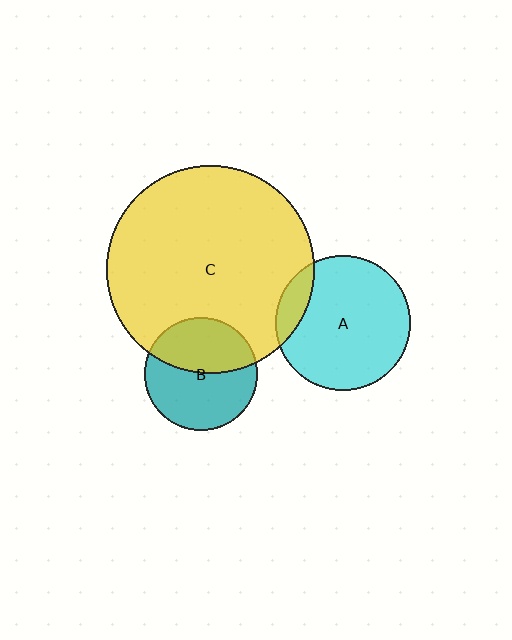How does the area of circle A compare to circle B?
Approximately 1.4 times.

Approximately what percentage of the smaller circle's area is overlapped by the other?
Approximately 10%.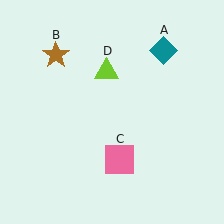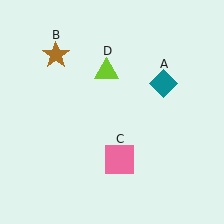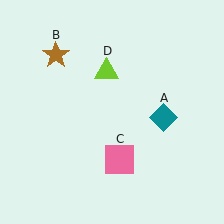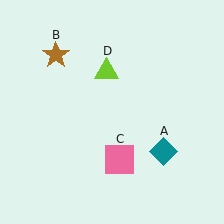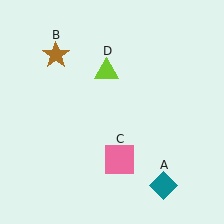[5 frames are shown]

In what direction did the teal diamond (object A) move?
The teal diamond (object A) moved down.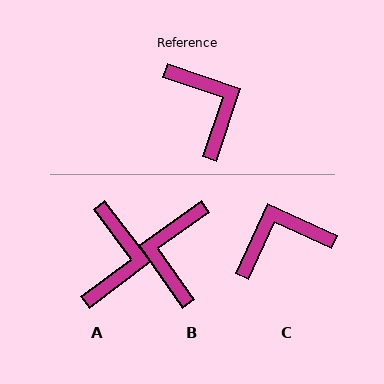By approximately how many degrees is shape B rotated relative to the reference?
Approximately 144 degrees counter-clockwise.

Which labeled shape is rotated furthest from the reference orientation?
B, about 144 degrees away.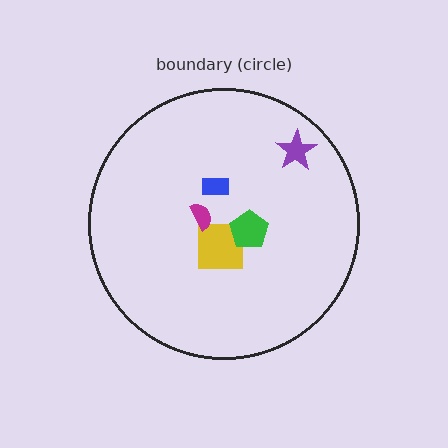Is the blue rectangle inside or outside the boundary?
Inside.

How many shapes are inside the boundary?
6 inside, 0 outside.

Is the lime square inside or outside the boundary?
Inside.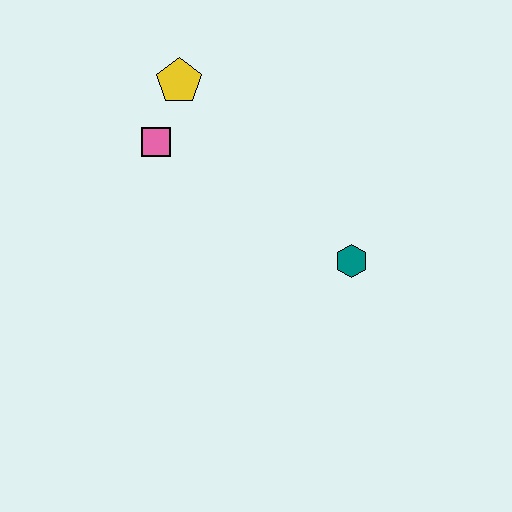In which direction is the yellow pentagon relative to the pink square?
The yellow pentagon is above the pink square.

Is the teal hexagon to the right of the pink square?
Yes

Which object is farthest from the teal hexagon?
The yellow pentagon is farthest from the teal hexagon.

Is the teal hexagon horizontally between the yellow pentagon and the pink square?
No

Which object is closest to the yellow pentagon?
The pink square is closest to the yellow pentagon.